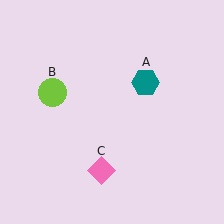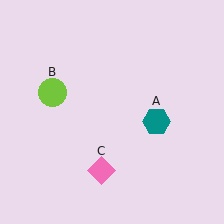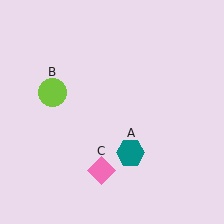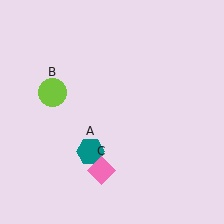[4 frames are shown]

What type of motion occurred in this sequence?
The teal hexagon (object A) rotated clockwise around the center of the scene.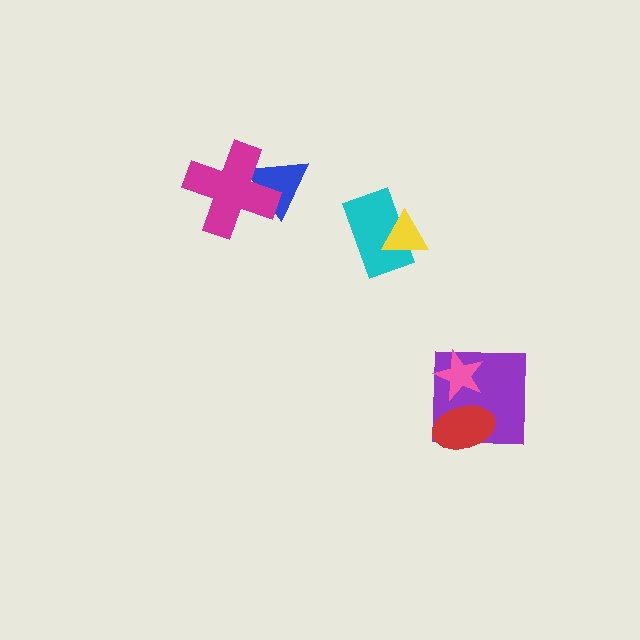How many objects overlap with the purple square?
2 objects overlap with the purple square.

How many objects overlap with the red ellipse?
2 objects overlap with the red ellipse.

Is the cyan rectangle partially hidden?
Yes, it is partially covered by another shape.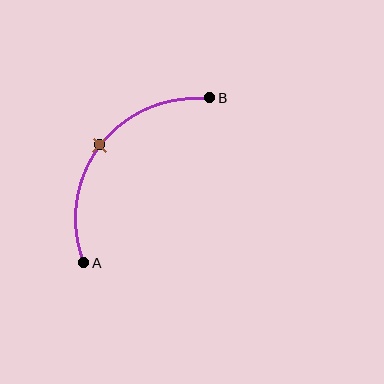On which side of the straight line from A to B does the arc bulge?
The arc bulges above and to the left of the straight line connecting A and B.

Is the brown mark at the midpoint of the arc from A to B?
Yes. The brown mark lies on the arc at equal arc-length from both A and B — it is the arc midpoint.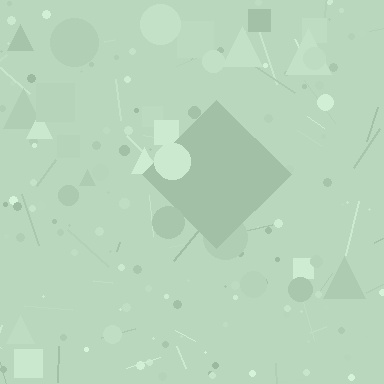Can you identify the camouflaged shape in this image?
The camouflaged shape is a diamond.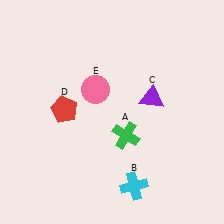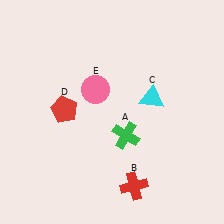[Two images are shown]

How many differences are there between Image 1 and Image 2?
There are 2 differences between the two images.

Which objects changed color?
B changed from cyan to red. C changed from purple to cyan.